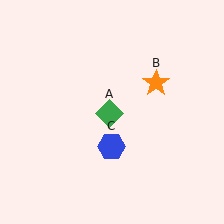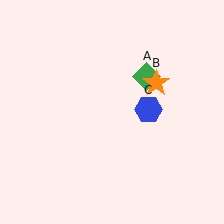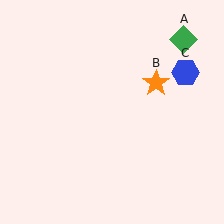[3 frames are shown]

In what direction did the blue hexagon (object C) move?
The blue hexagon (object C) moved up and to the right.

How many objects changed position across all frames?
2 objects changed position: green diamond (object A), blue hexagon (object C).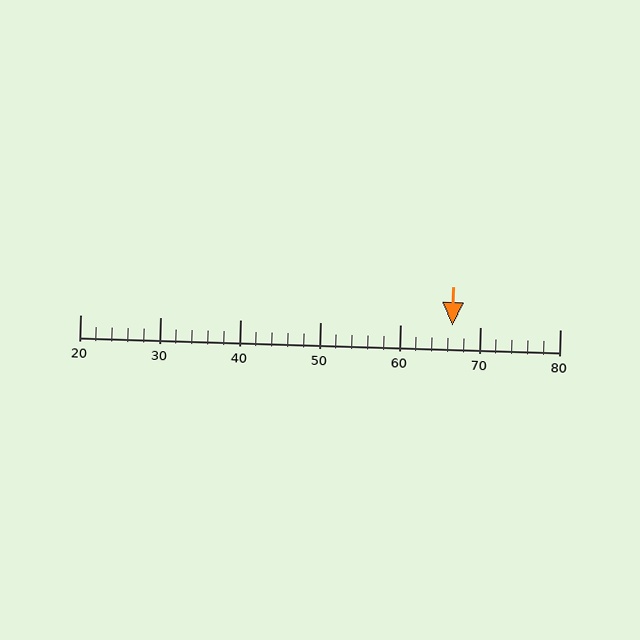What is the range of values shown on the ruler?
The ruler shows values from 20 to 80.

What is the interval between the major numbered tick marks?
The major tick marks are spaced 10 units apart.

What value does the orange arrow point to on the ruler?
The orange arrow points to approximately 67.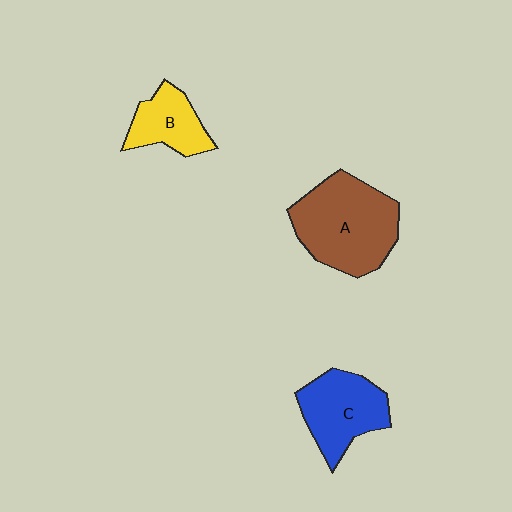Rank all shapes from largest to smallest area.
From largest to smallest: A (brown), C (blue), B (yellow).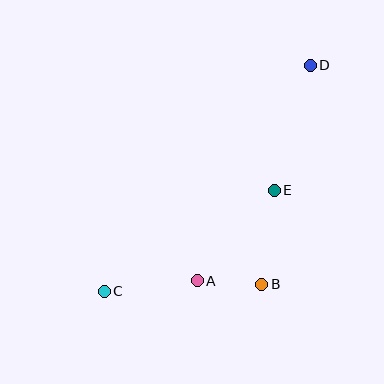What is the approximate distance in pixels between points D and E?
The distance between D and E is approximately 130 pixels.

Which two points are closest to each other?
Points A and B are closest to each other.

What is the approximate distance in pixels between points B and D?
The distance between B and D is approximately 224 pixels.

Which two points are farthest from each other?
Points C and D are farthest from each other.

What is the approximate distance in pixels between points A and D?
The distance between A and D is approximately 243 pixels.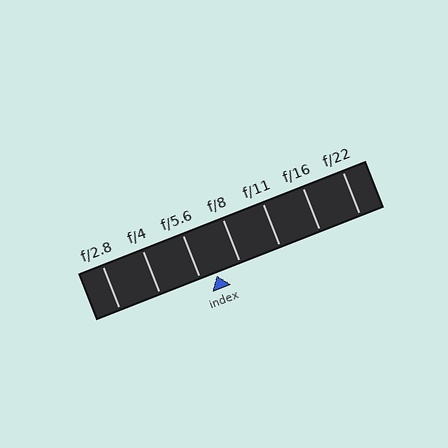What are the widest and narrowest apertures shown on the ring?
The widest aperture shown is f/2.8 and the narrowest is f/22.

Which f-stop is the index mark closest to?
The index mark is closest to f/5.6.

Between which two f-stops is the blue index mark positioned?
The index mark is between f/5.6 and f/8.